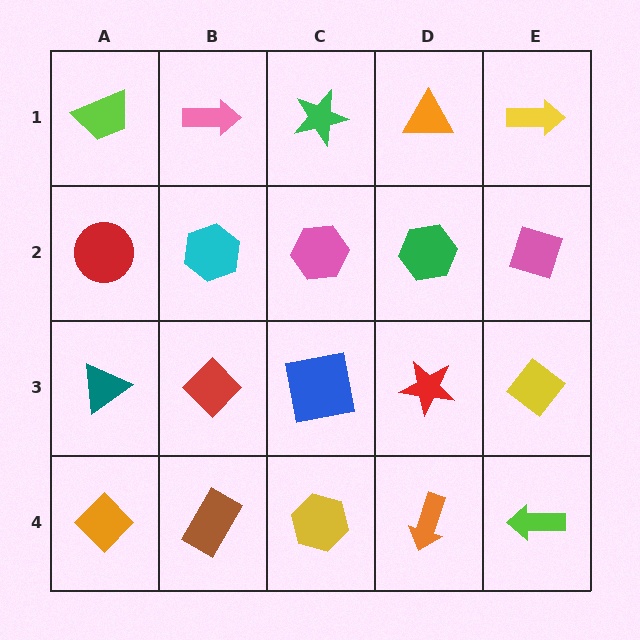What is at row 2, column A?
A red circle.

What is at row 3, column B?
A red diamond.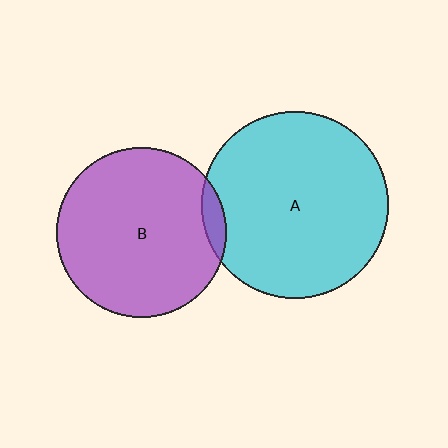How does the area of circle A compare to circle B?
Approximately 1.2 times.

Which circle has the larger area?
Circle A (cyan).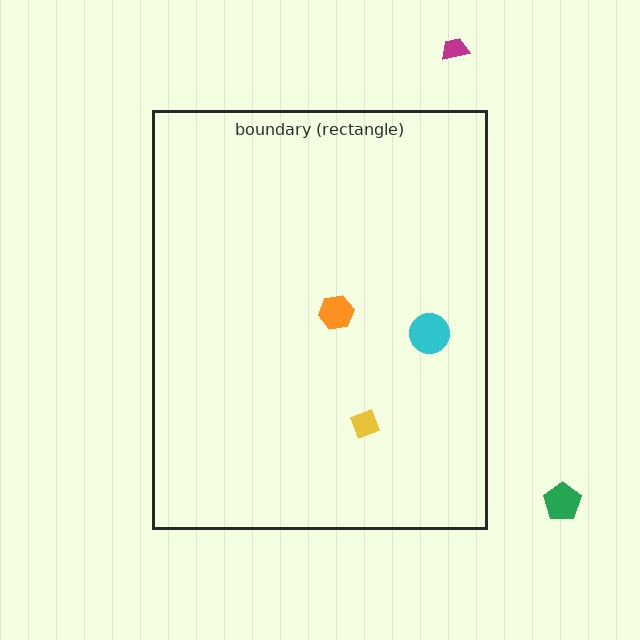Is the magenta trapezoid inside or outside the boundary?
Outside.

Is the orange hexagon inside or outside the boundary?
Inside.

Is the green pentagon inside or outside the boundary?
Outside.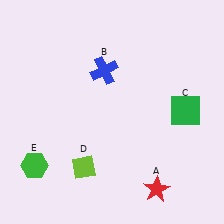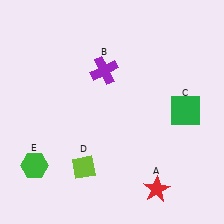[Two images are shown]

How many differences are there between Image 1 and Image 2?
There is 1 difference between the two images.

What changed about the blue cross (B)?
In Image 1, B is blue. In Image 2, it changed to purple.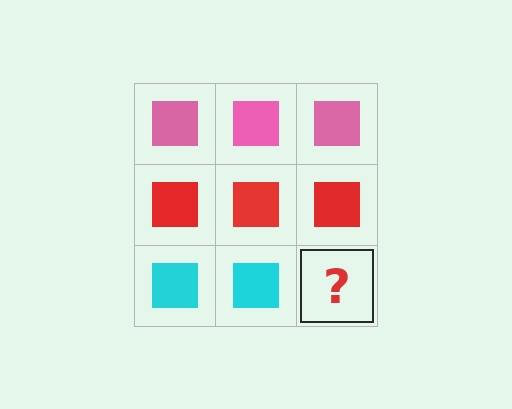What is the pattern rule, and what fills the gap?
The rule is that each row has a consistent color. The gap should be filled with a cyan square.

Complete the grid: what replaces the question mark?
The question mark should be replaced with a cyan square.